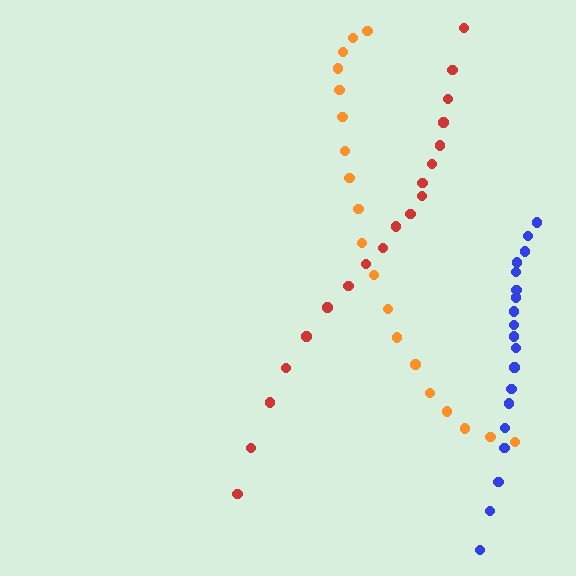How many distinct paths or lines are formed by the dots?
There are 3 distinct paths.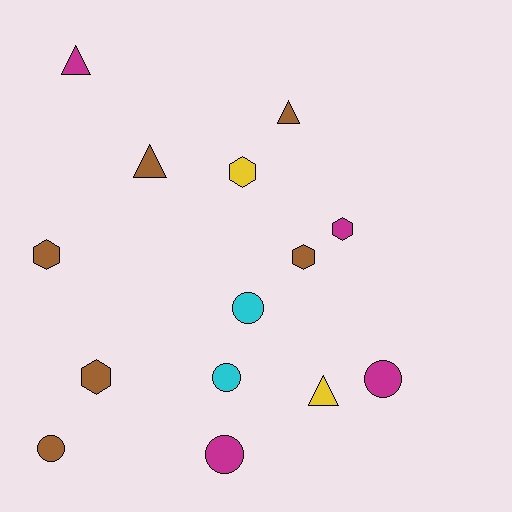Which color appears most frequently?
Brown, with 6 objects.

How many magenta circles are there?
There are 2 magenta circles.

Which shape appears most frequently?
Hexagon, with 5 objects.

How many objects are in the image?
There are 14 objects.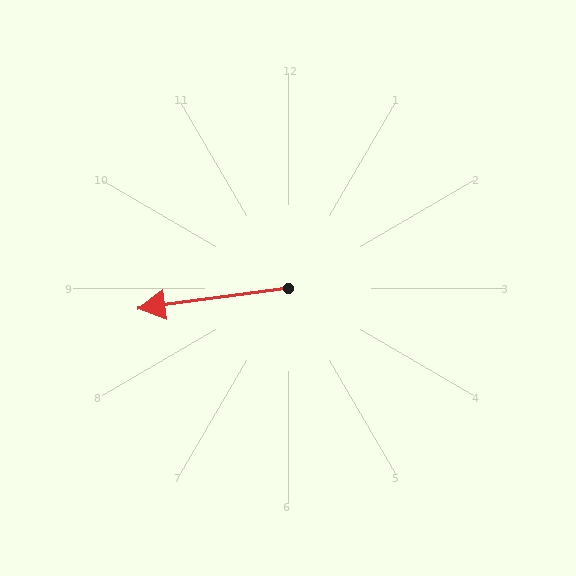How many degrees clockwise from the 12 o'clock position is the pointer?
Approximately 262 degrees.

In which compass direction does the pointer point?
West.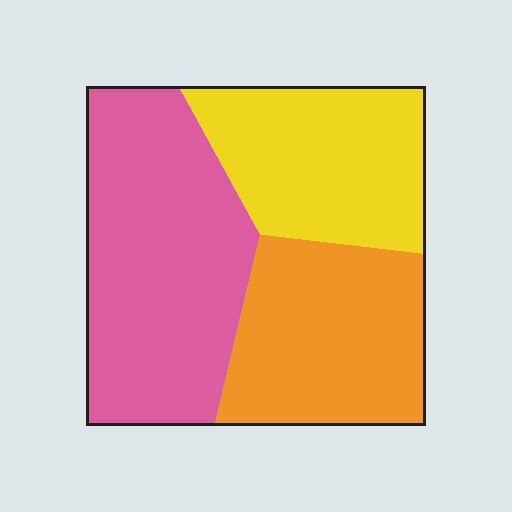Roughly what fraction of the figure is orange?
Orange takes up about one third (1/3) of the figure.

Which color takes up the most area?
Pink, at roughly 40%.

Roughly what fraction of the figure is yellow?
Yellow covers 28% of the figure.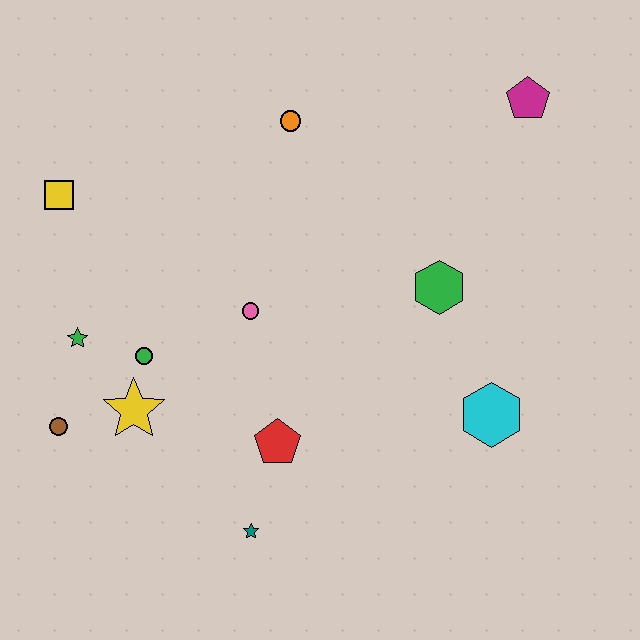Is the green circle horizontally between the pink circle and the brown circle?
Yes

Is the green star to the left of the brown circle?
No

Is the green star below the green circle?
No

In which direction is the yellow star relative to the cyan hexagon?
The yellow star is to the left of the cyan hexagon.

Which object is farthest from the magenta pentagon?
The brown circle is farthest from the magenta pentagon.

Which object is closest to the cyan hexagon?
The green hexagon is closest to the cyan hexagon.